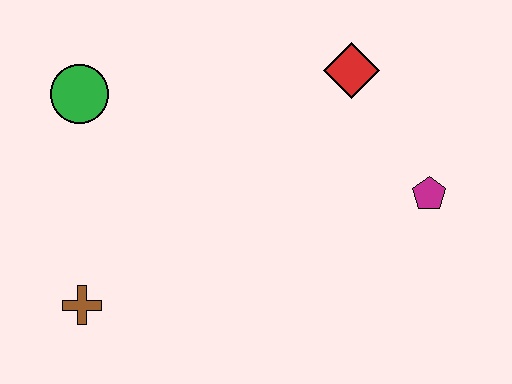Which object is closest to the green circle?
The brown cross is closest to the green circle.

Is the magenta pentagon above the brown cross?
Yes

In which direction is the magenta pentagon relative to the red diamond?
The magenta pentagon is below the red diamond.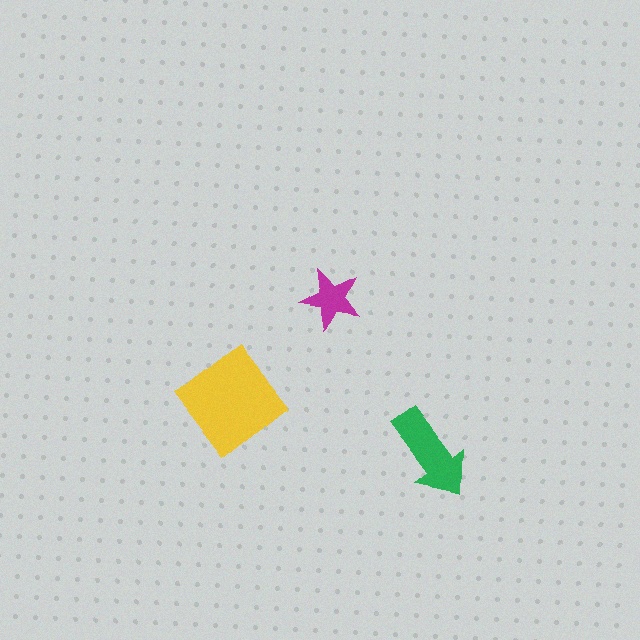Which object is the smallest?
The magenta star.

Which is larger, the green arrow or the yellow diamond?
The yellow diamond.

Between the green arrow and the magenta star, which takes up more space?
The green arrow.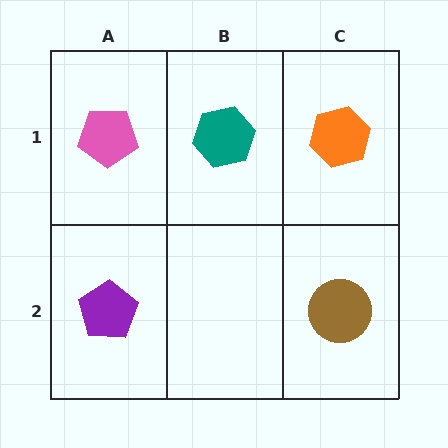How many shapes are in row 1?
3 shapes.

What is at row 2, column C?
A brown circle.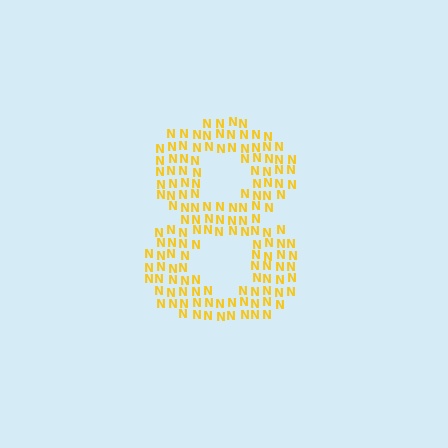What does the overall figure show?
The overall figure shows the digit 8.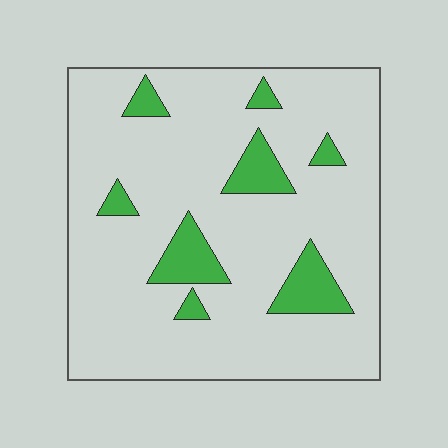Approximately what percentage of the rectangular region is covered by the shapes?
Approximately 15%.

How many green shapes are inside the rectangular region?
8.